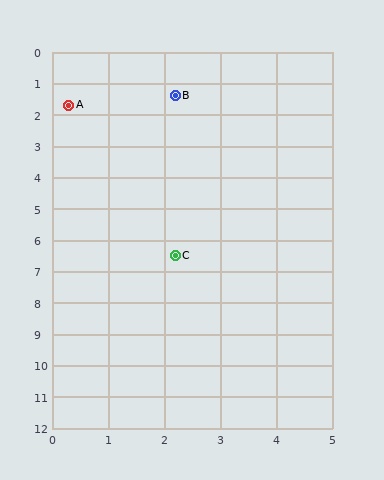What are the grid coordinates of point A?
Point A is at approximately (0.3, 1.7).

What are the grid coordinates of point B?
Point B is at approximately (2.2, 1.4).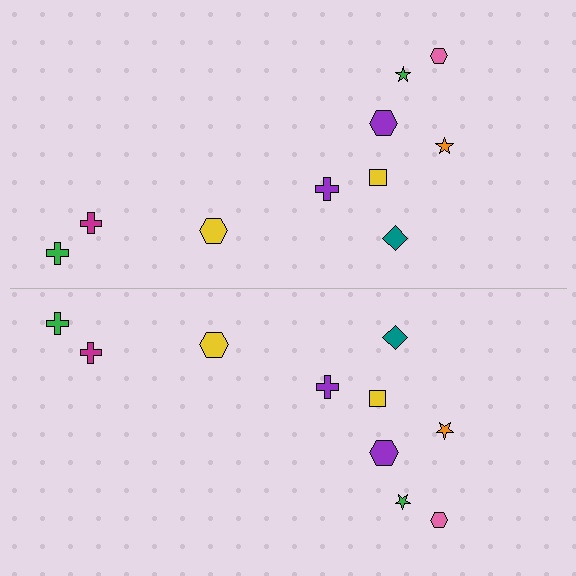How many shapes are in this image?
There are 20 shapes in this image.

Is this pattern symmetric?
Yes, this pattern has bilateral (reflection) symmetry.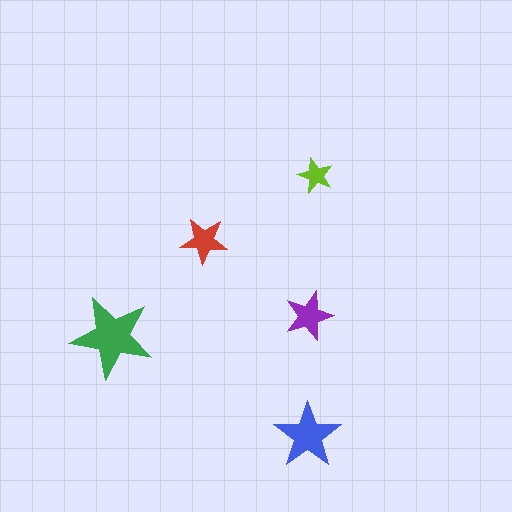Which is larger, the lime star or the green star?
The green one.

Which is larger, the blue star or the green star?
The green one.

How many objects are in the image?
There are 5 objects in the image.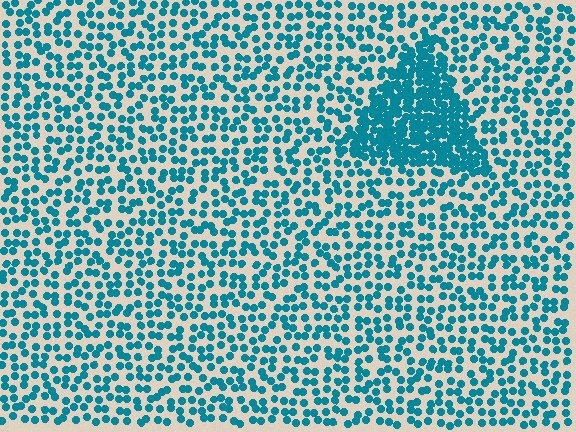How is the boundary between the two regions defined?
The boundary is defined by a change in element density (approximately 2.5x ratio). All elements are the same color, size, and shape.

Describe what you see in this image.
The image contains small teal elements arranged at two different densities. A triangle-shaped region is visible where the elements are more densely packed than the surrounding area.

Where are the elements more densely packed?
The elements are more densely packed inside the triangle boundary.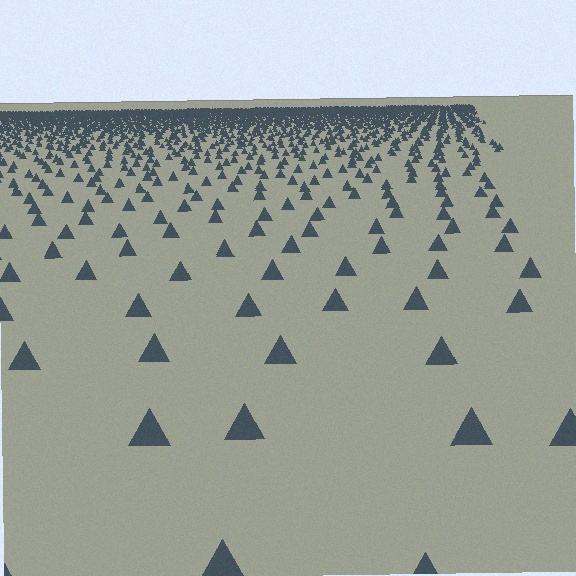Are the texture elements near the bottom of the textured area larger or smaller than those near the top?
Larger. Near the bottom, elements are closer to the viewer and appear at a bigger on-screen size.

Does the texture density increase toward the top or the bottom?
Density increases toward the top.